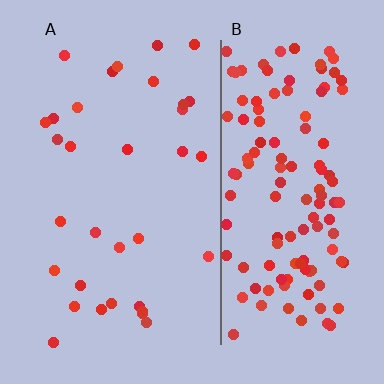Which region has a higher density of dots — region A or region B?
B (the right).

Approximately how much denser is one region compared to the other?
Approximately 4.1× — region B over region A.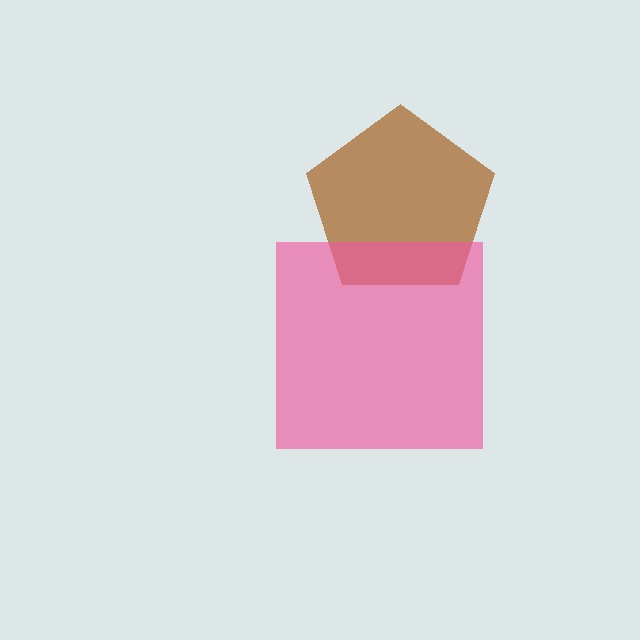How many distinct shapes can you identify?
There are 2 distinct shapes: a brown pentagon, a pink square.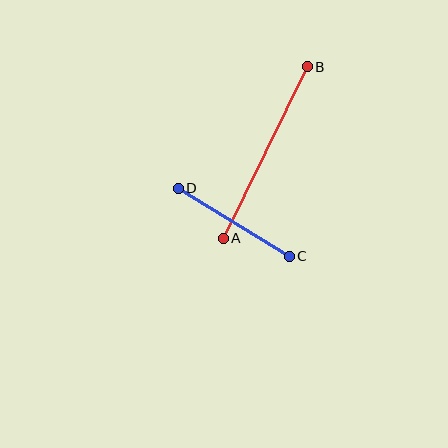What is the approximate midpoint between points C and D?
The midpoint is at approximately (234, 222) pixels.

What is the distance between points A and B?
The distance is approximately 191 pixels.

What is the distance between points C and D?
The distance is approximately 131 pixels.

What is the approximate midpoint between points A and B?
The midpoint is at approximately (265, 152) pixels.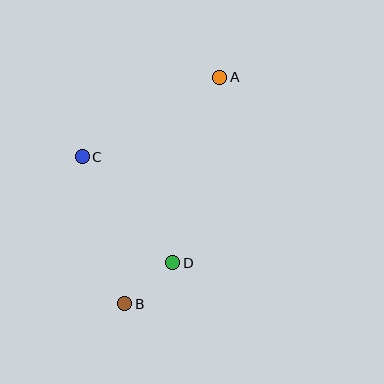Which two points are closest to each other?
Points B and D are closest to each other.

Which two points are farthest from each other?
Points A and B are farthest from each other.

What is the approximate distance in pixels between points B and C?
The distance between B and C is approximately 153 pixels.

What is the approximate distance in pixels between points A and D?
The distance between A and D is approximately 192 pixels.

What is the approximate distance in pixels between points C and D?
The distance between C and D is approximately 139 pixels.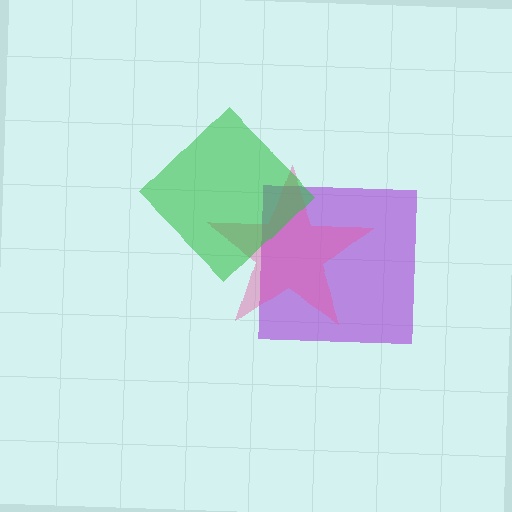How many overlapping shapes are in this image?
There are 3 overlapping shapes in the image.